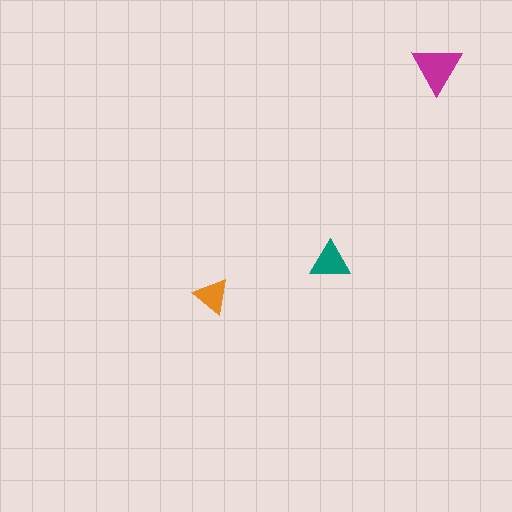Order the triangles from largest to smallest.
the magenta one, the teal one, the orange one.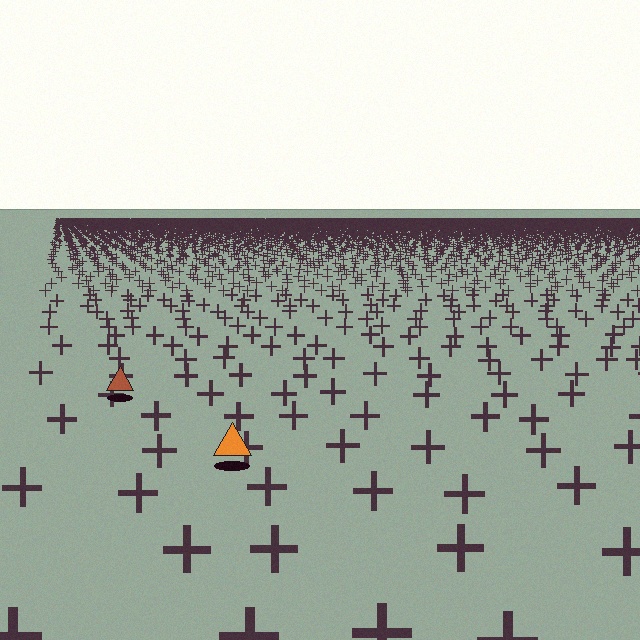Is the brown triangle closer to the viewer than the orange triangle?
No. The orange triangle is closer — you can tell from the texture gradient: the ground texture is coarser near it.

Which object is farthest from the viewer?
The brown triangle is farthest from the viewer. It appears smaller and the ground texture around it is denser.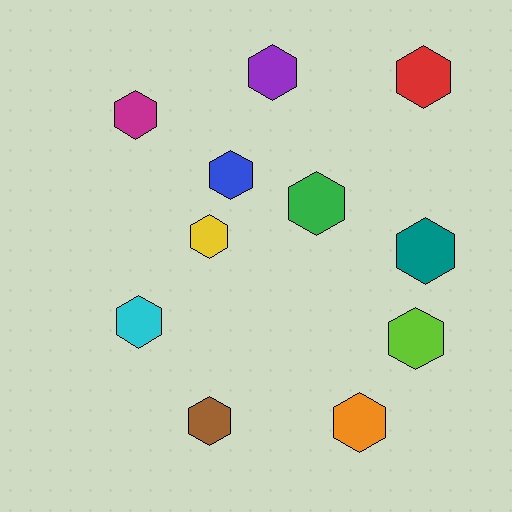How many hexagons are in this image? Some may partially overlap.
There are 11 hexagons.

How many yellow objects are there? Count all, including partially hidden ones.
There is 1 yellow object.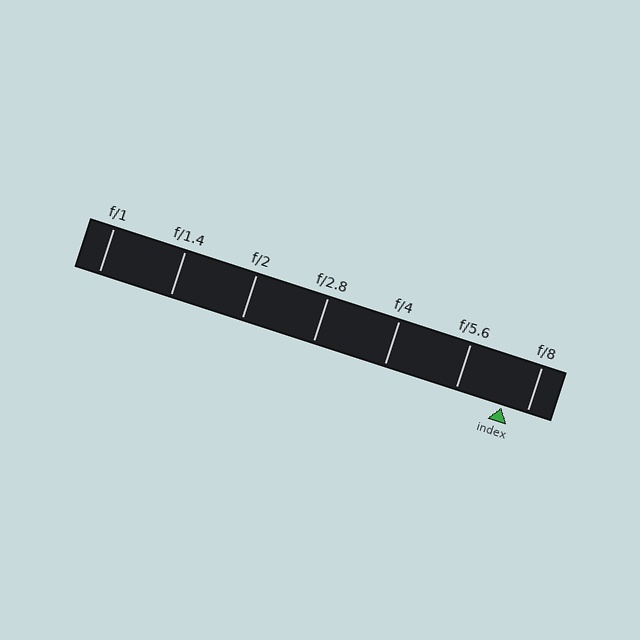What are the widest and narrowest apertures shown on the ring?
The widest aperture shown is f/1 and the narrowest is f/8.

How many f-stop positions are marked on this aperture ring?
There are 7 f-stop positions marked.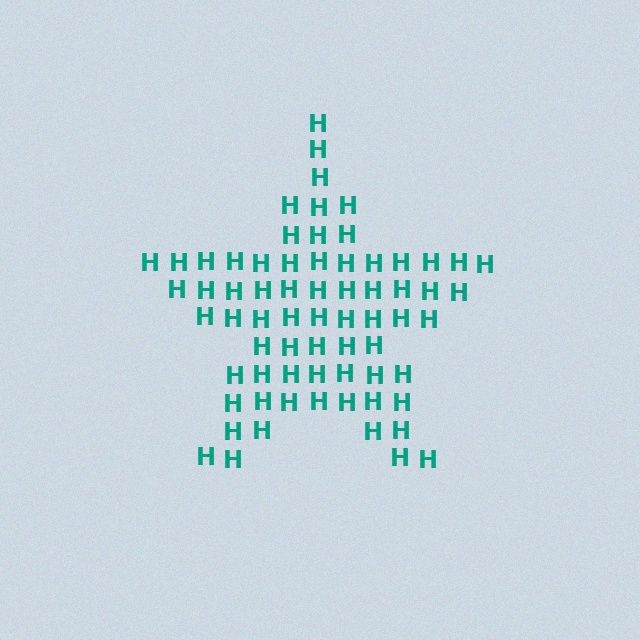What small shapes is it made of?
It is made of small letter H's.